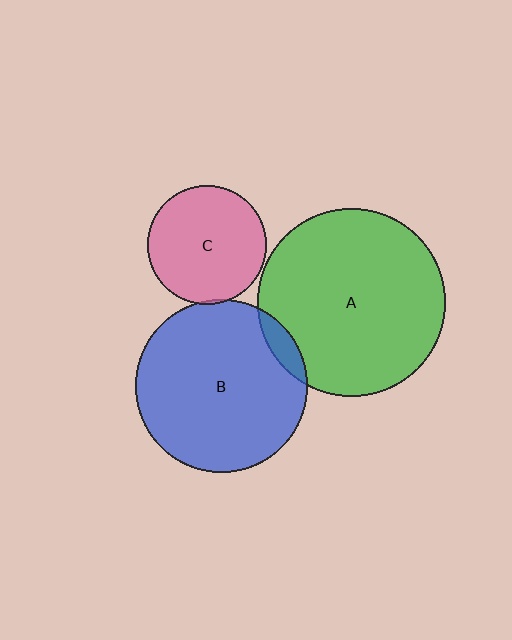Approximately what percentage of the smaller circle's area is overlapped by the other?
Approximately 5%.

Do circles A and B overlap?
Yes.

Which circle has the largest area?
Circle A (green).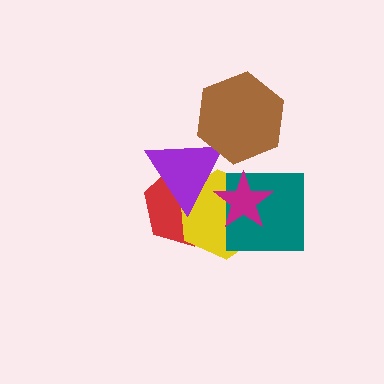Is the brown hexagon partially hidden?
No, no other shape covers it.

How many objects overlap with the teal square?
2 objects overlap with the teal square.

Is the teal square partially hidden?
Yes, it is partially covered by another shape.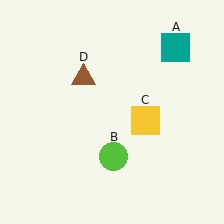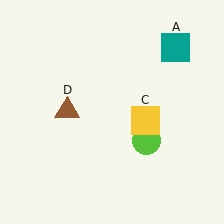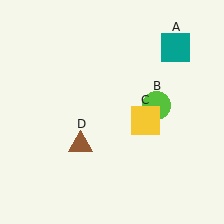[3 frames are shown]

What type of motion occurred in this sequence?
The lime circle (object B), brown triangle (object D) rotated counterclockwise around the center of the scene.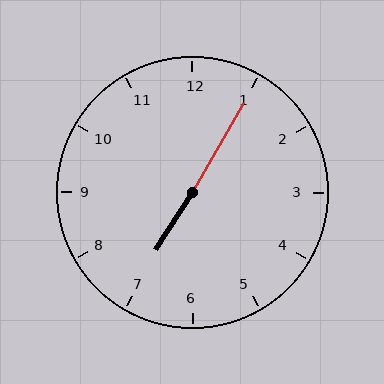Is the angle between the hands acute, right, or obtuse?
It is obtuse.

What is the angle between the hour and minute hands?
Approximately 178 degrees.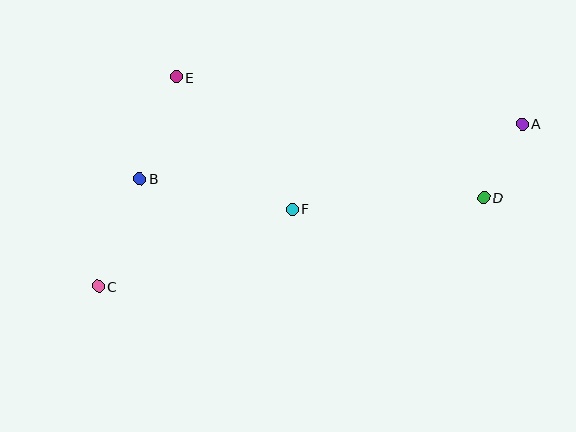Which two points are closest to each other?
Points A and D are closest to each other.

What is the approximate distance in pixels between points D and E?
The distance between D and E is approximately 330 pixels.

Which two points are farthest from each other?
Points A and C are farthest from each other.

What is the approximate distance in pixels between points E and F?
The distance between E and F is approximately 175 pixels.